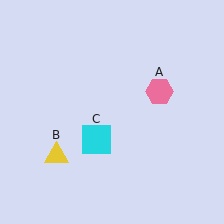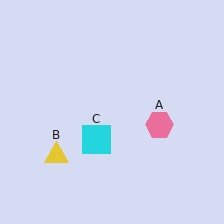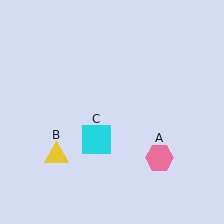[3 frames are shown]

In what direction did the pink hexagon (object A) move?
The pink hexagon (object A) moved down.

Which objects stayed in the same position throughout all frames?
Yellow triangle (object B) and cyan square (object C) remained stationary.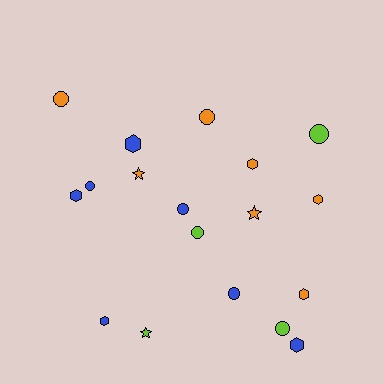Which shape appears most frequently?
Circle, with 8 objects.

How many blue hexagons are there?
There are 4 blue hexagons.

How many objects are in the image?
There are 18 objects.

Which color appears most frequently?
Blue, with 7 objects.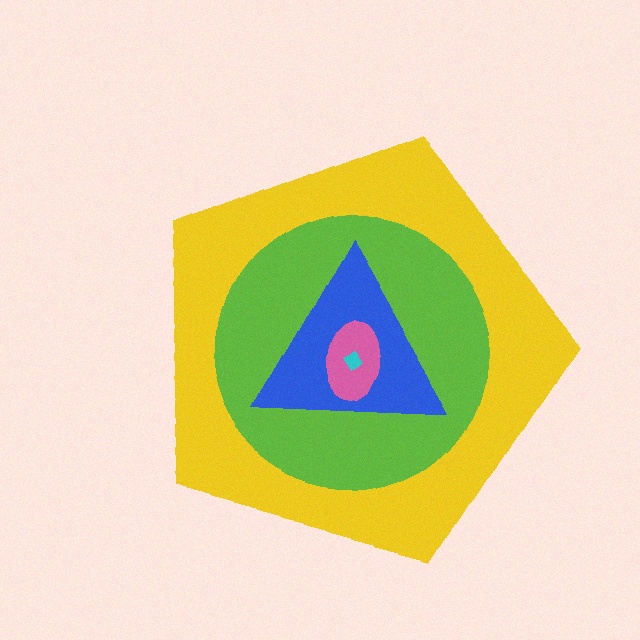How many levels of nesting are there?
5.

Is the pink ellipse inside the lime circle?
Yes.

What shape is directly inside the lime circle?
The blue triangle.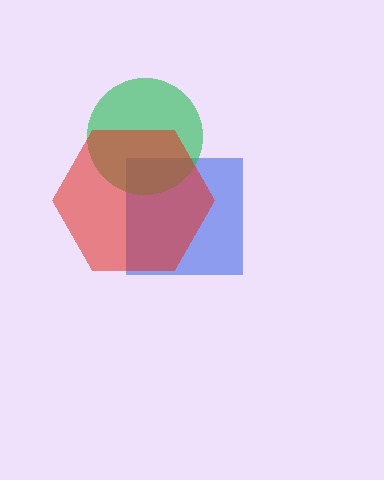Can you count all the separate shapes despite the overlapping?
Yes, there are 3 separate shapes.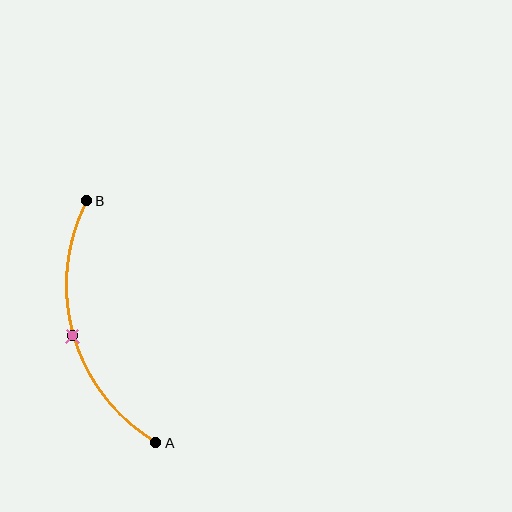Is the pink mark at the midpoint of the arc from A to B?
Yes. The pink mark lies on the arc at equal arc-length from both A and B — it is the arc midpoint.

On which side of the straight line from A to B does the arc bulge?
The arc bulges to the left of the straight line connecting A and B.